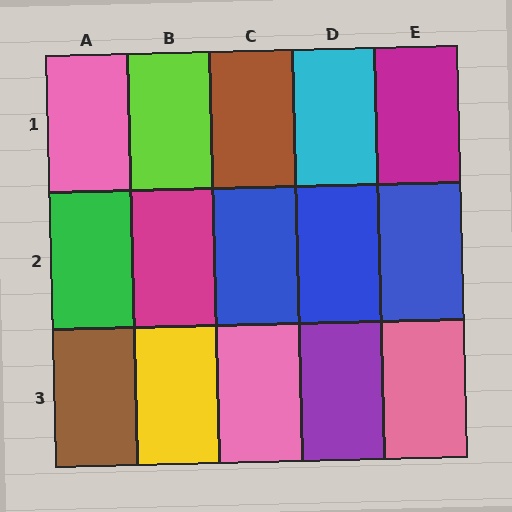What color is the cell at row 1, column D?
Cyan.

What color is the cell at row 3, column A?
Brown.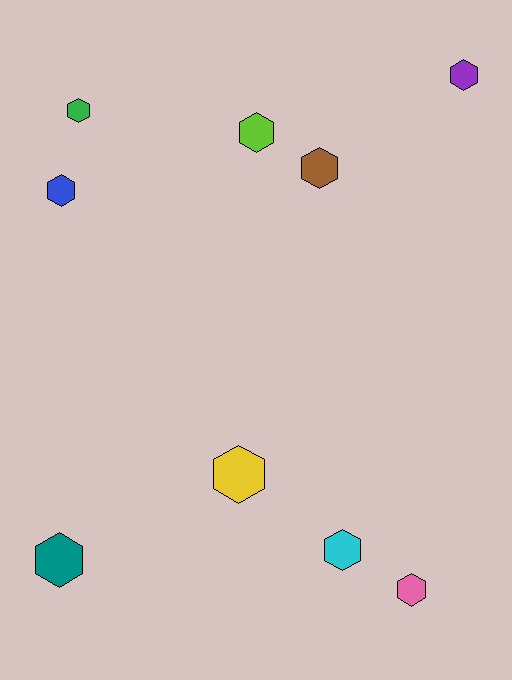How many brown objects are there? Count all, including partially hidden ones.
There is 1 brown object.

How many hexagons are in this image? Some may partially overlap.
There are 9 hexagons.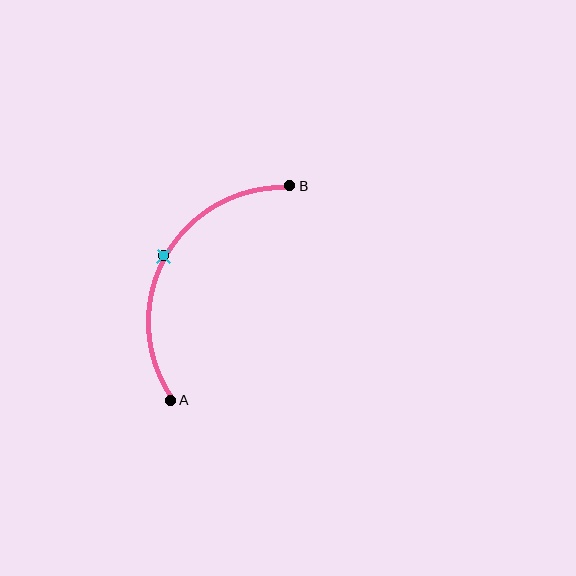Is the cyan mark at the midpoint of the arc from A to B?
Yes. The cyan mark lies on the arc at equal arc-length from both A and B — it is the arc midpoint.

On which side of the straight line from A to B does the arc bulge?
The arc bulges to the left of the straight line connecting A and B.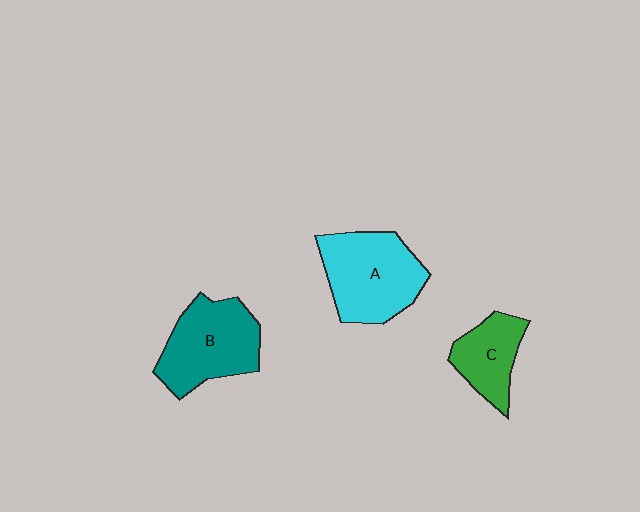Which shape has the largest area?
Shape A (cyan).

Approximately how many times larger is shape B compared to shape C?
Approximately 1.6 times.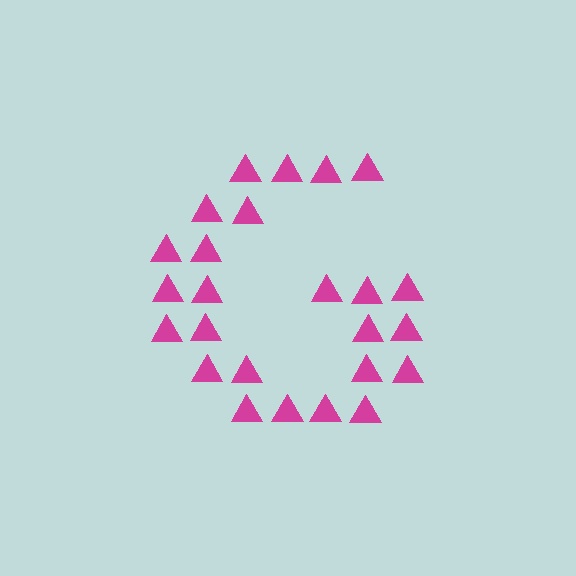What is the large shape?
The large shape is the letter G.